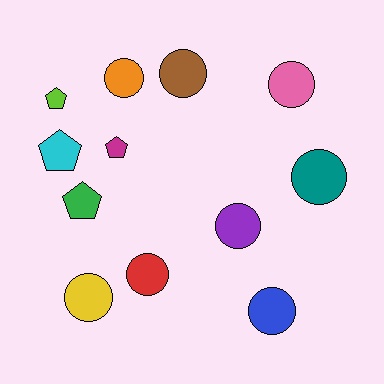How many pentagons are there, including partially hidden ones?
There are 4 pentagons.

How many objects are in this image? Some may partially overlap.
There are 12 objects.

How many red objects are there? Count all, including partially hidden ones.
There is 1 red object.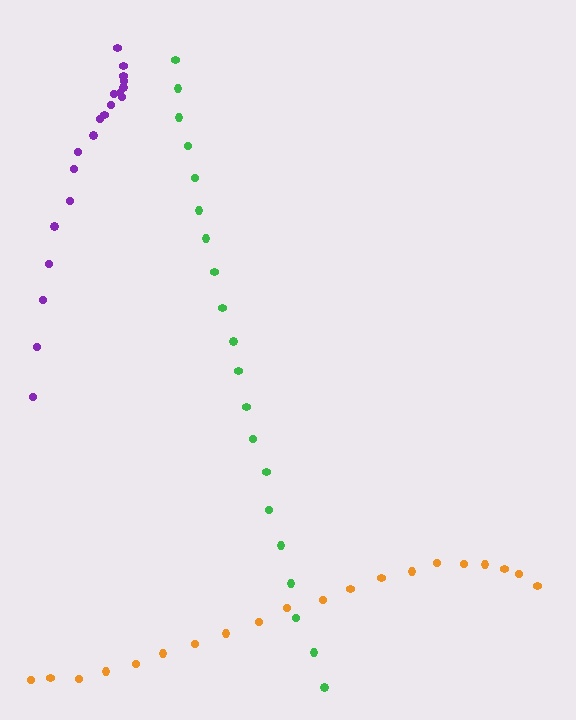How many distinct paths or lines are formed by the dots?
There are 3 distinct paths.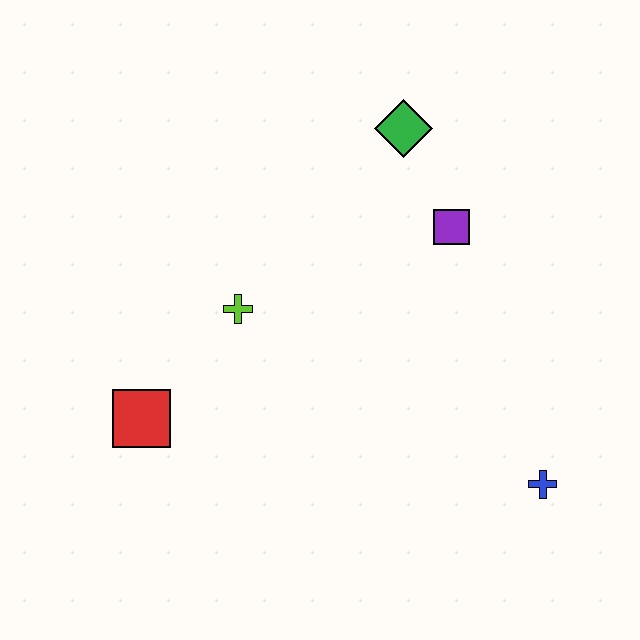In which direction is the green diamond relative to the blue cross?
The green diamond is above the blue cross.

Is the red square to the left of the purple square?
Yes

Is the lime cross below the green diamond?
Yes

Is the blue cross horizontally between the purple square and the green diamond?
No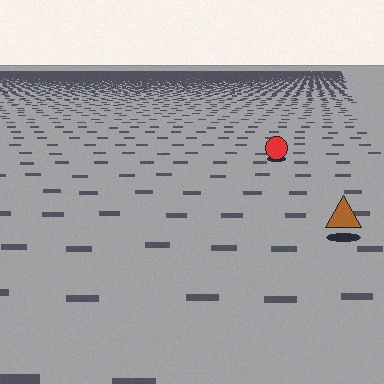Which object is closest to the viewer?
The brown triangle is closest. The texture marks near it are larger and more spread out.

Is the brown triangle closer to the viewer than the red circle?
Yes. The brown triangle is closer — you can tell from the texture gradient: the ground texture is coarser near it.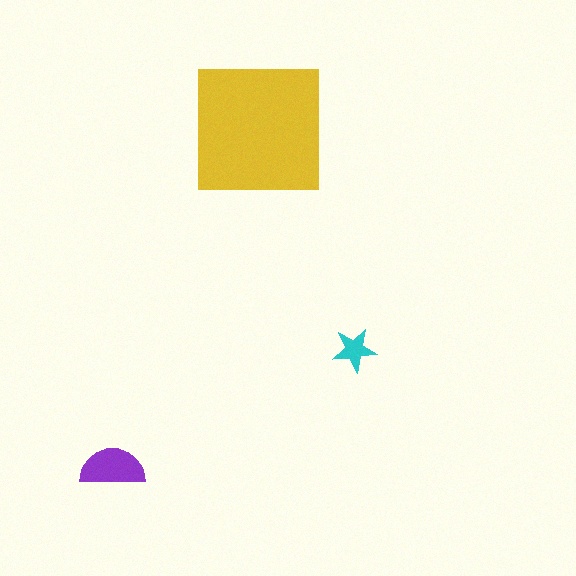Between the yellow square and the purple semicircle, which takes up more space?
The yellow square.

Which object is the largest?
The yellow square.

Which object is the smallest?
The cyan star.